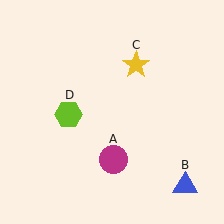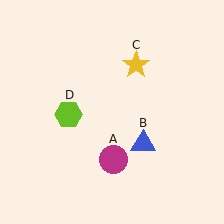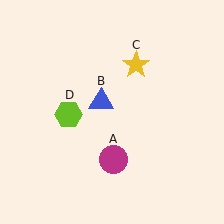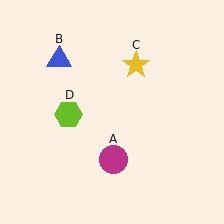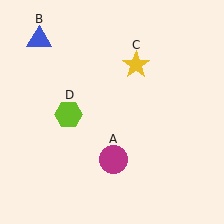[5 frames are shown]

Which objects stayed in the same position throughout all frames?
Magenta circle (object A) and yellow star (object C) and lime hexagon (object D) remained stationary.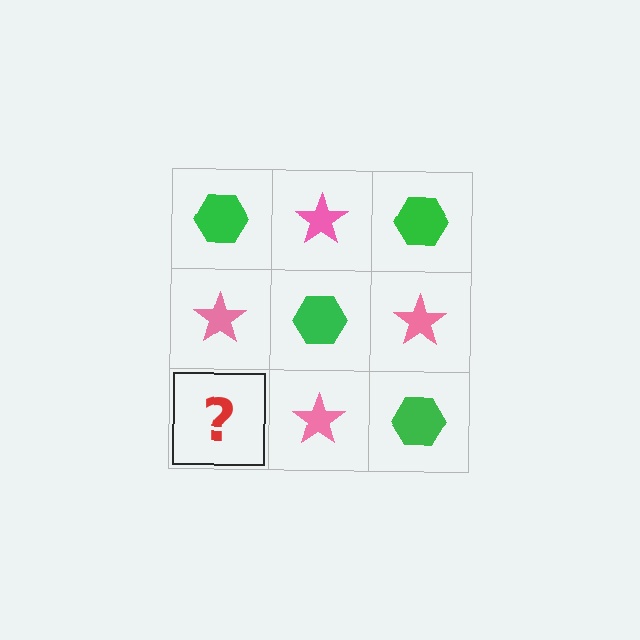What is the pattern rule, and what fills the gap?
The rule is that it alternates green hexagon and pink star in a checkerboard pattern. The gap should be filled with a green hexagon.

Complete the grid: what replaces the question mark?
The question mark should be replaced with a green hexagon.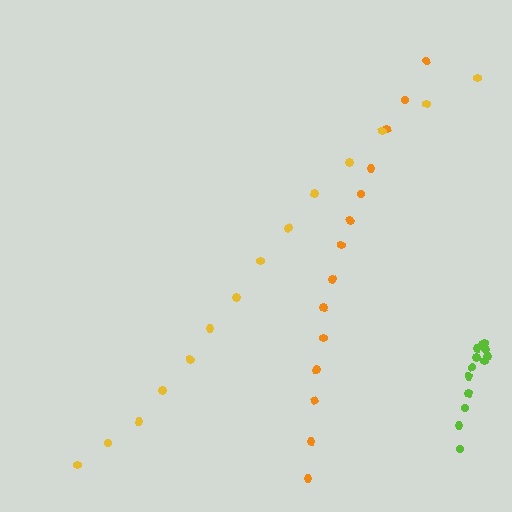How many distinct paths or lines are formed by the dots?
There are 3 distinct paths.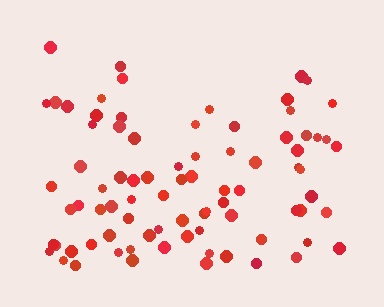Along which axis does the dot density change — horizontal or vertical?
Vertical.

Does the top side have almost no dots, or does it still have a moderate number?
Still a moderate number, just noticeably fewer than the bottom.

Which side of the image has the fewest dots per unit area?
The top.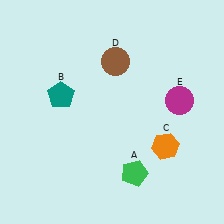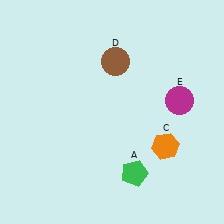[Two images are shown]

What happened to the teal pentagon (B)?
The teal pentagon (B) was removed in Image 2. It was in the top-left area of Image 1.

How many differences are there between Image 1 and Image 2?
There is 1 difference between the two images.